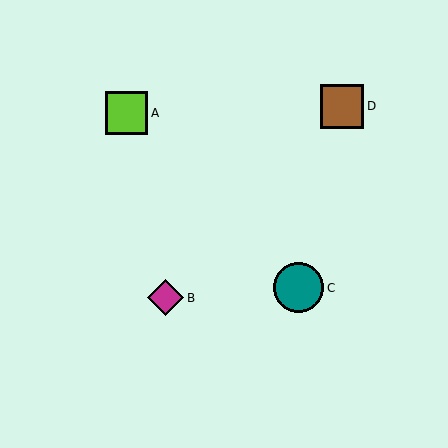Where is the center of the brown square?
The center of the brown square is at (342, 106).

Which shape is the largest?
The teal circle (labeled C) is the largest.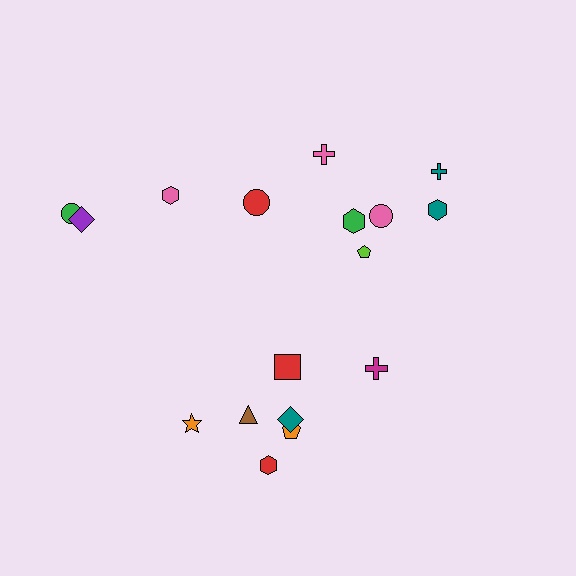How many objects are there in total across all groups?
There are 17 objects.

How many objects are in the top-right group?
There are 6 objects.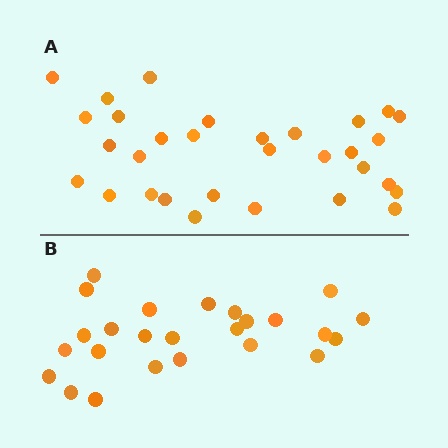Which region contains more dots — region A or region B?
Region A (the top region) has more dots.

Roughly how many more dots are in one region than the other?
Region A has about 6 more dots than region B.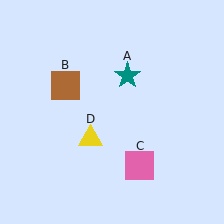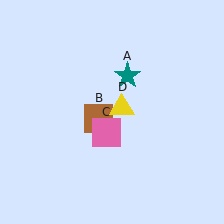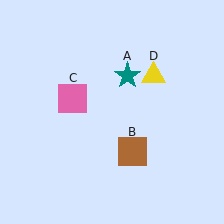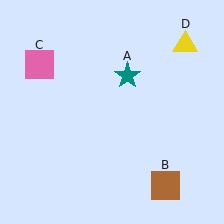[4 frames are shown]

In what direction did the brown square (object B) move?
The brown square (object B) moved down and to the right.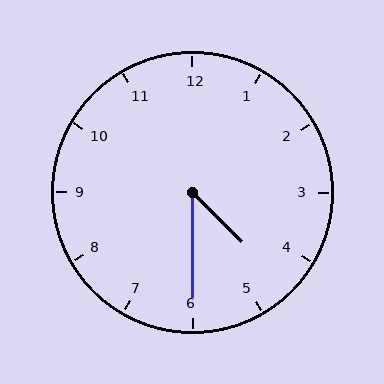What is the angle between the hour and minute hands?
Approximately 45 degrees.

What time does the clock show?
4:30.